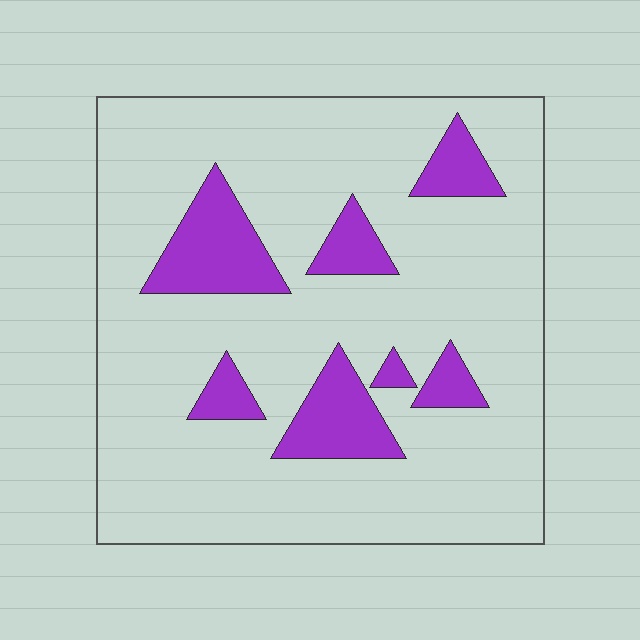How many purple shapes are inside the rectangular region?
7.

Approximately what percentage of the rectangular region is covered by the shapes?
Approximately 15%.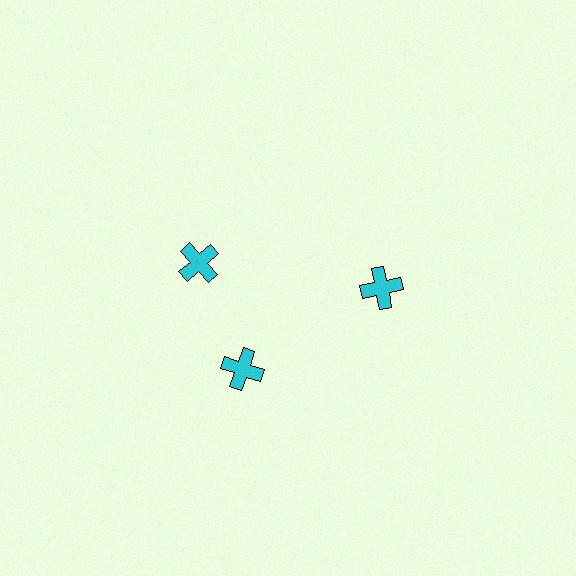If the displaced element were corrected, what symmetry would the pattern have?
It would have 3-fold rotational symmetry — the pattern would map onto itself every 120 degrees.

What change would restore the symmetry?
The symmetry would be restored by rotating it back into even spacing with its neighbors so that all 3 crosses sit at equal angles and equal distance from the center.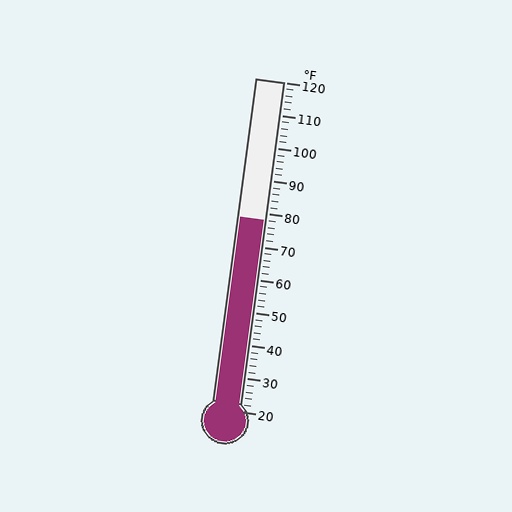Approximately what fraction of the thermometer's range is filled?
The thermometer is filled to approximately 60% of its range.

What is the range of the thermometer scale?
The thermometer scale ranges from 20°F to 120°F.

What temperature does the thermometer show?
The thermometer shows approximately 78°F.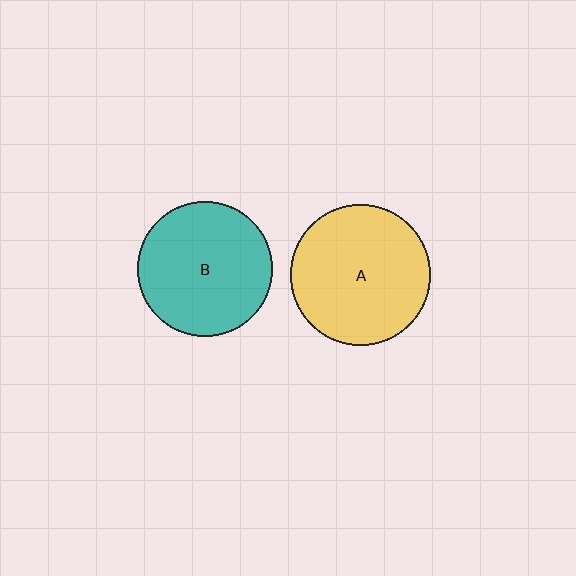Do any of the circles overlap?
No, none of the circles overlap.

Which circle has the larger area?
Circle A (yellow).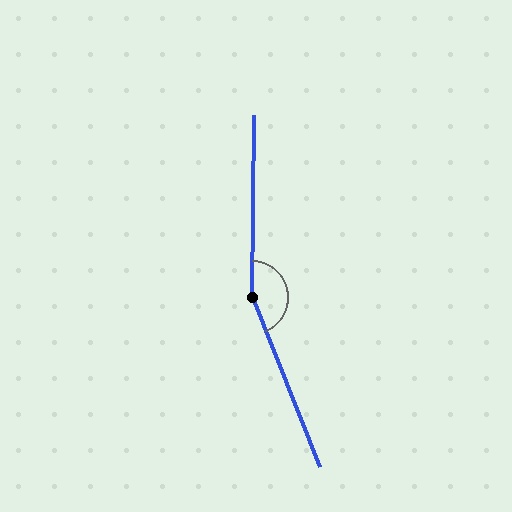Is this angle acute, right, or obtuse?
It is obtuse.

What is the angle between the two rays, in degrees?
Approximately 157 degrees.